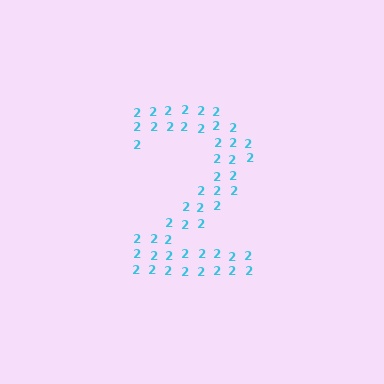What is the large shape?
The large shape is the digit 2.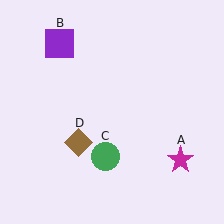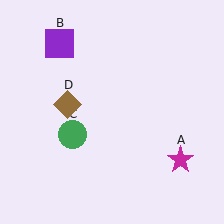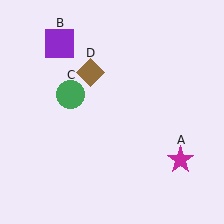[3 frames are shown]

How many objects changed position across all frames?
2 objects changed position: green circle (object C), brown diamond (object D).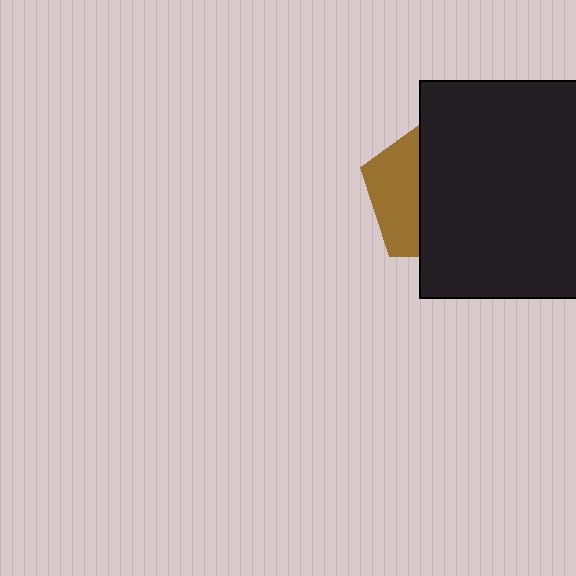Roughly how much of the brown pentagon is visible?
A small part of it is visible (roughly 35%).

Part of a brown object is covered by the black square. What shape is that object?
It is a pentagon.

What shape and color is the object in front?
The object in front is a black square.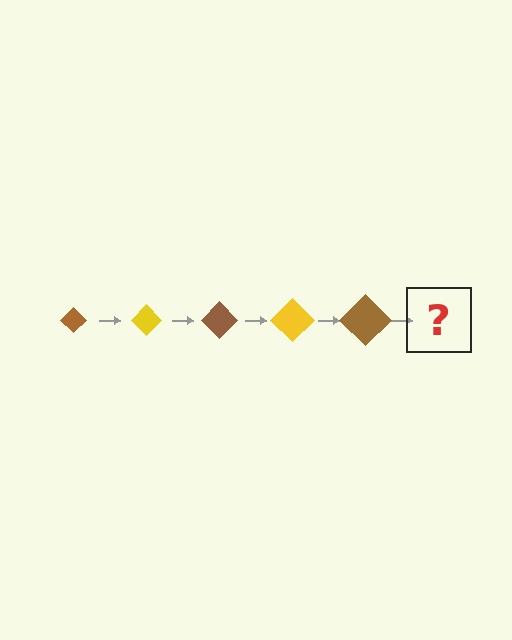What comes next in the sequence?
The next element should be a yellow diamond, larger than the previous one.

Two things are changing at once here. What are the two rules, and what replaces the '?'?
The two rules are that the diamond grows larger each step and the color cycles through brown and yellow. The '?' should be a yellow diamond, larger than the previous one.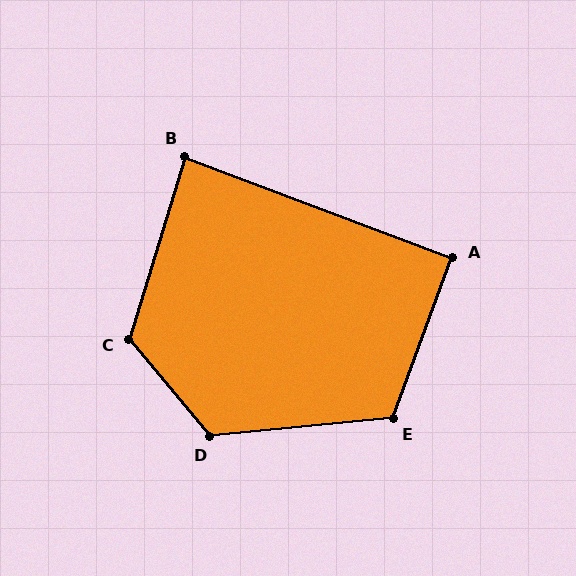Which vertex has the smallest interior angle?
B, at approximately 86 degrees.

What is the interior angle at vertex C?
Approximately 123 degrees (obtuse).